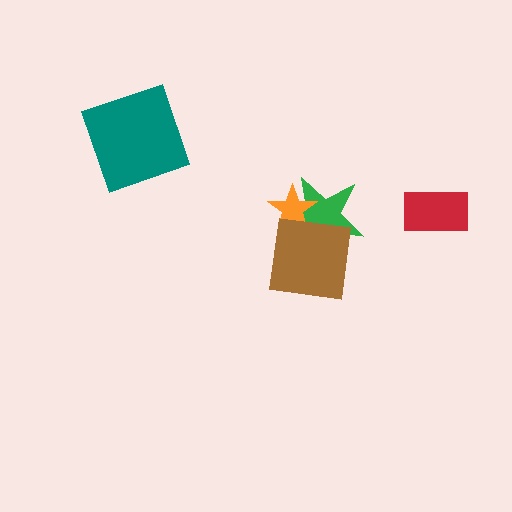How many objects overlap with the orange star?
2 objects overlap with the orange star.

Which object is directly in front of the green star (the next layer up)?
The orange star is directly in front of the green star.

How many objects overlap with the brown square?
2 objects overlap with the brown square.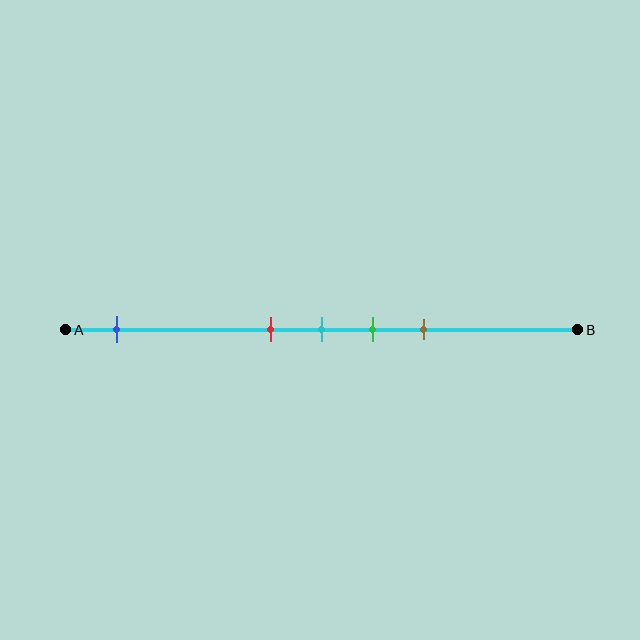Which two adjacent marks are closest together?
The red and cyan marks are the closest adjacent pair.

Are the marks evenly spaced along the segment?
No, the marks are not evenly spaced.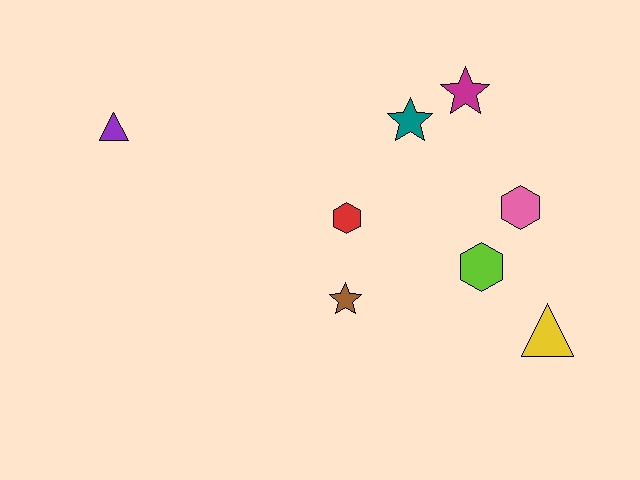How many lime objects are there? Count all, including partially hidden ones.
There is 1 lime object.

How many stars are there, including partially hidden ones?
There are 3 stars.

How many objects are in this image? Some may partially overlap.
There are 8 objects.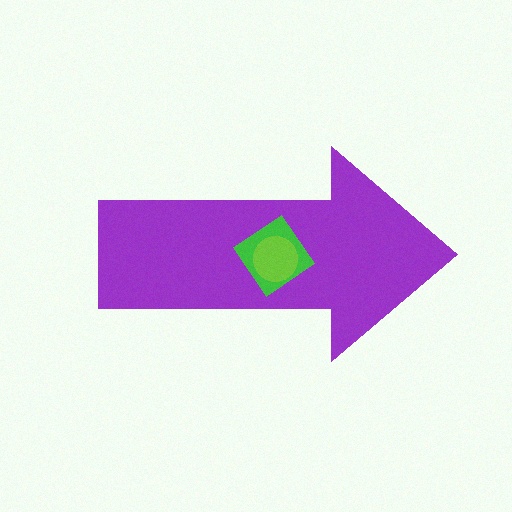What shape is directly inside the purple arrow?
The green diamond.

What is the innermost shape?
The lime circle.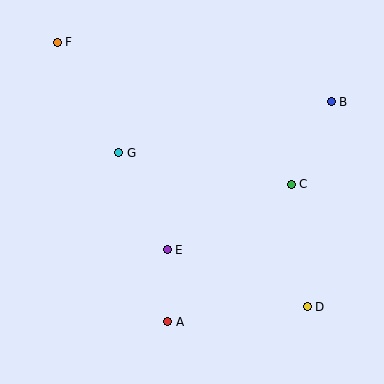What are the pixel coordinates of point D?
Point D is at (307, 307).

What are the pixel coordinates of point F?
Point F is at (57, 42).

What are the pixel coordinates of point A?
Point A is at (168, 322).